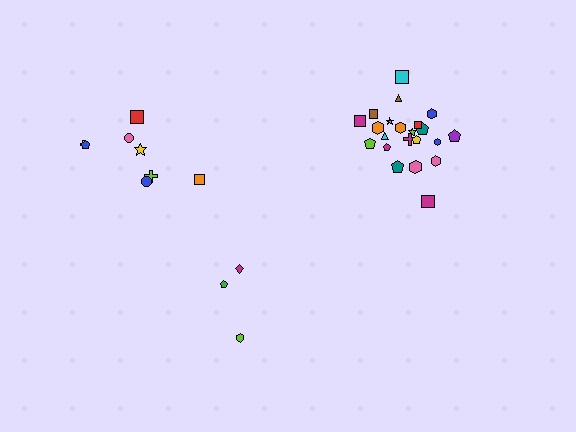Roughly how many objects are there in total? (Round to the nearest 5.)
Roughly 35 objects in total.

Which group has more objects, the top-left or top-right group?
The top-right group.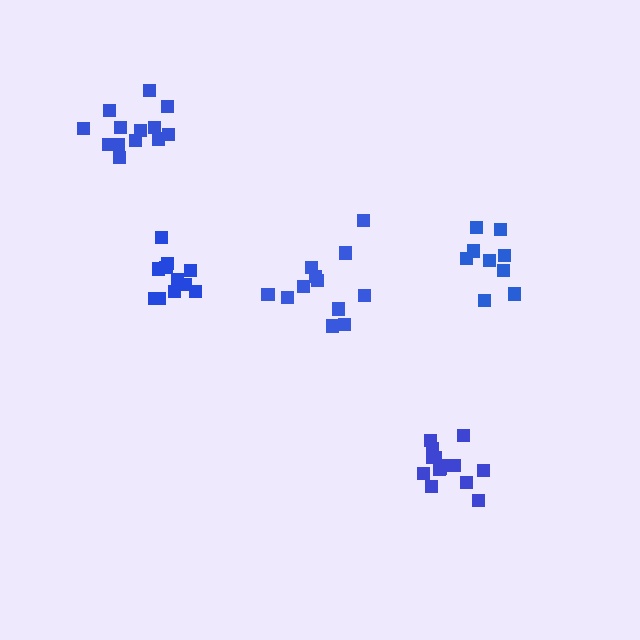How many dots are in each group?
Group 1: 9 dots, Group 2: 12 dots, Group 3: 13 dots, Group 4: 13 dots, Group 5: 14 dots (61 total).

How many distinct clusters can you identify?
There are 5 distinct clusters.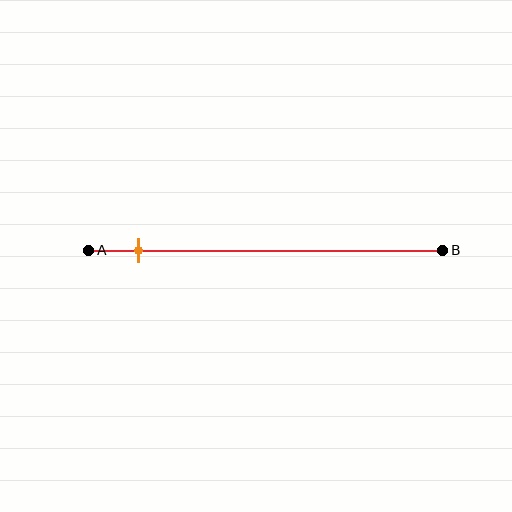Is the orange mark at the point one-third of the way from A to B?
No, the mark is at about 15% from A, not at the 33% one-third point.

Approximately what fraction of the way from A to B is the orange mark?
The orange mark is approximately 15% of the way from A to B.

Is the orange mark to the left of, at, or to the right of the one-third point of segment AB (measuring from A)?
The orange mark is to the left of the one-third point of segment AB.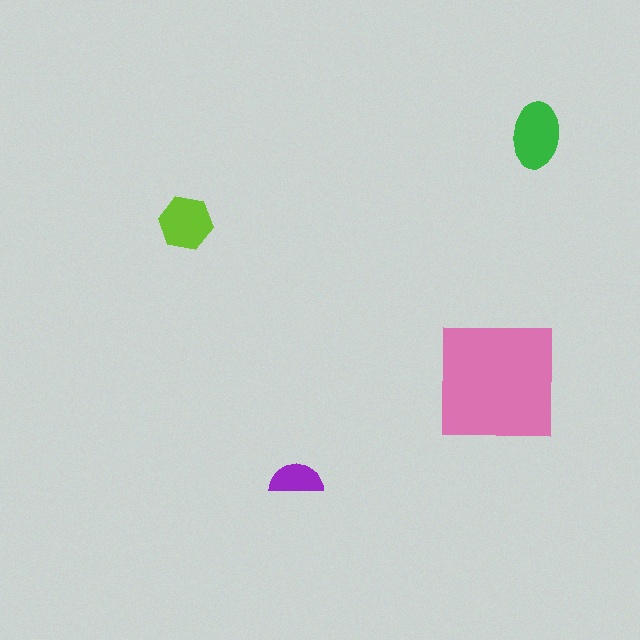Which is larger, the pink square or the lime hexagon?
The pink square.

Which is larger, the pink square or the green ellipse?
The pink square.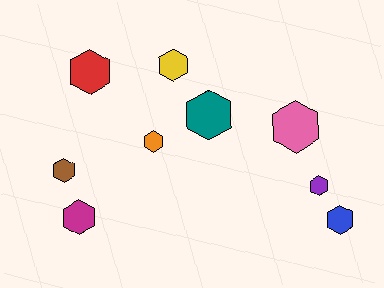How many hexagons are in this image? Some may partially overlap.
There are 9 hexagons.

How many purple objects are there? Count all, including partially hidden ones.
There is 1 purple object.